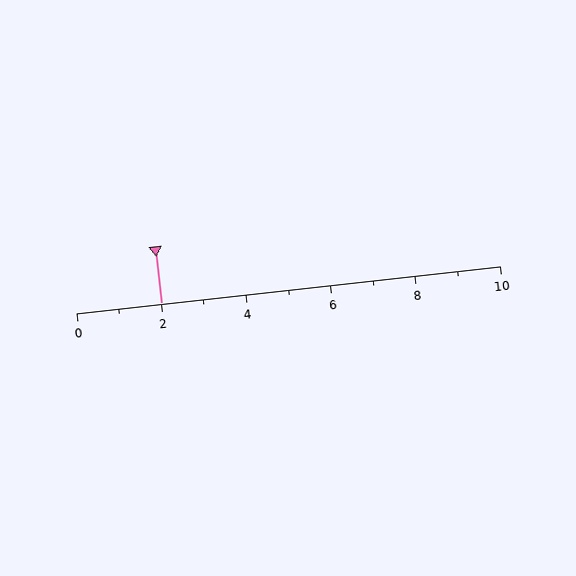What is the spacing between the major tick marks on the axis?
The major ticks are spaced 2 apart.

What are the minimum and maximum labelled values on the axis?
The axis runs from 0 to 10.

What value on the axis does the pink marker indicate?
The marker indicates approximately 2.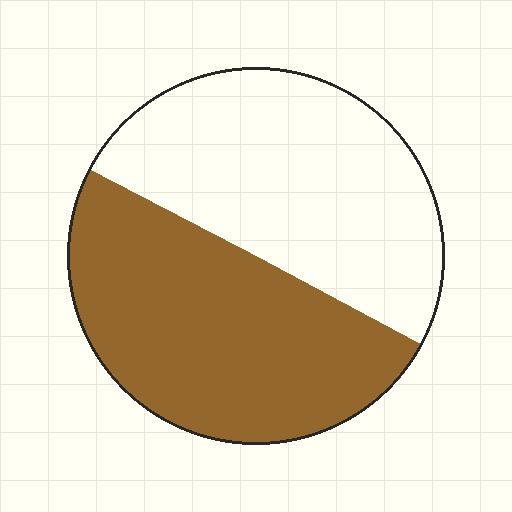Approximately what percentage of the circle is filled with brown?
Approximately 50%.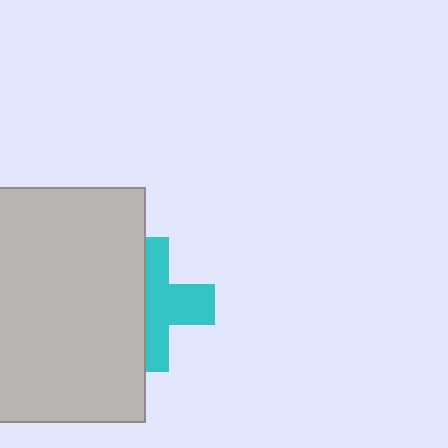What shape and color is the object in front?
The object in front is a light gray rectangle.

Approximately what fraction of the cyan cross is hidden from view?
Roughly 46% of the cyan cross is hidden behind the light gray rectangle.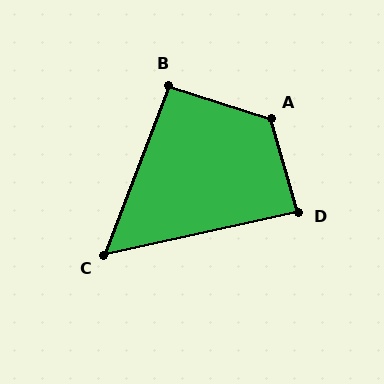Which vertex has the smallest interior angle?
C, at approximately 57 degrees.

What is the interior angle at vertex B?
Approximately 93 degrees (approximately right).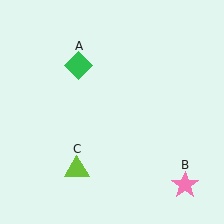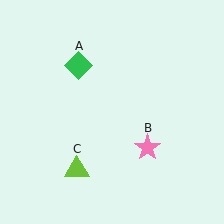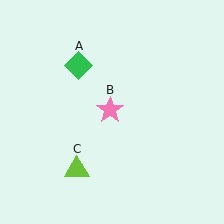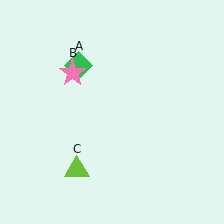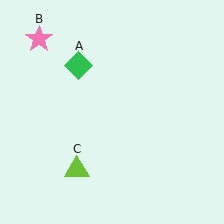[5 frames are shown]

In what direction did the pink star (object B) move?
The pink star (object B) moved up and to the left.